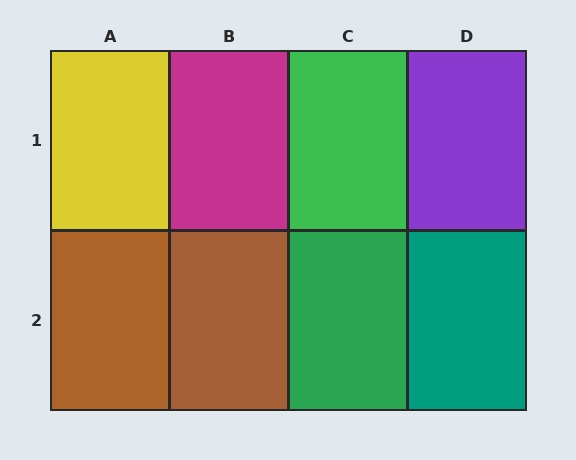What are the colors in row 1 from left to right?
Yellow, magenta, green, purple.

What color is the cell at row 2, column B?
Brown.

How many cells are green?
2 cells are green.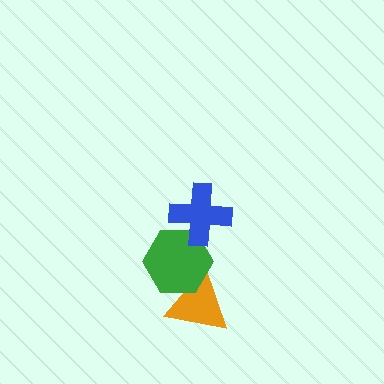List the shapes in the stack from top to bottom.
From top to bottom: the blue cross, the green hexagon, the orange triangle.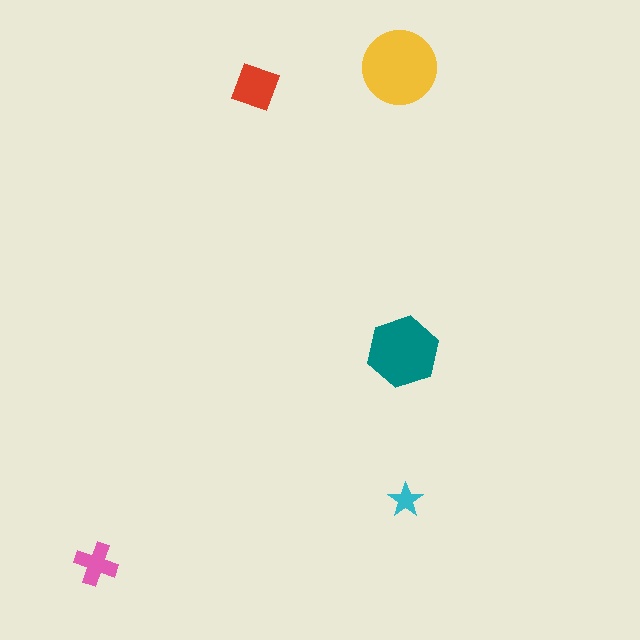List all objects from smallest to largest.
The cyan star, the pink cross, the red diamond, the teal hexagon, the yellow circle.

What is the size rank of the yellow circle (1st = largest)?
1st.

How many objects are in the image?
There are 5 objects in the image.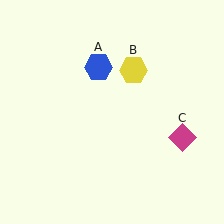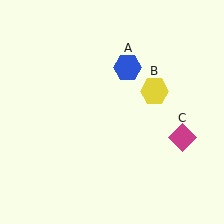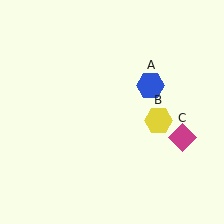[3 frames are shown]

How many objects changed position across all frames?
2 objects changed position: blue hexagon (object A), yellow hexagon (object B).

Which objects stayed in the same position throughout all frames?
Magenta diamond (object C) remained stationary.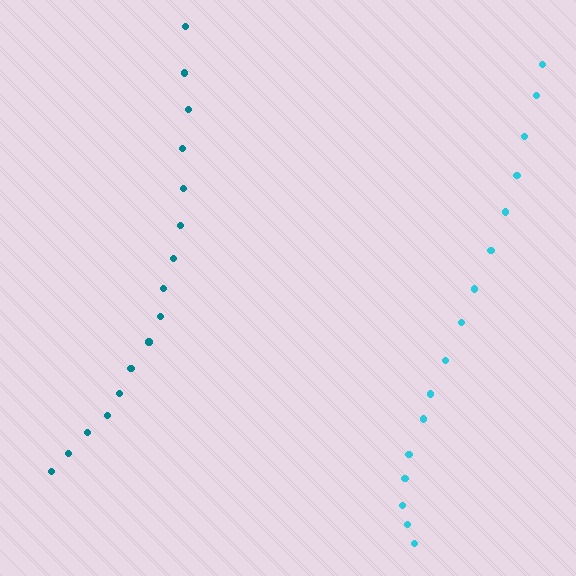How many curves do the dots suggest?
There are 2 distinct paths.